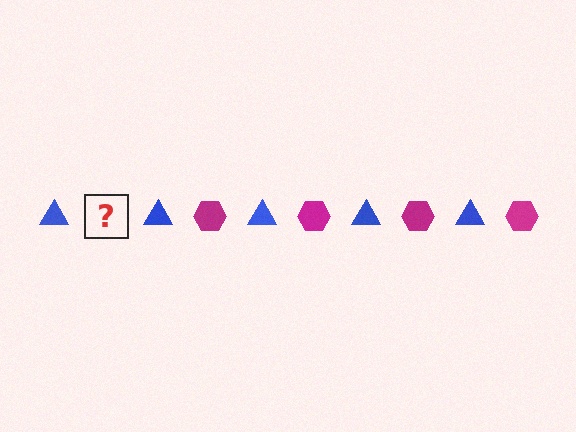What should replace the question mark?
The question mark should be replaced with a magenta hexagon.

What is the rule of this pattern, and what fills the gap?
The rule is that the pattern alternates between blue triangle and magenta hexagon. The gap should be filled with a magenta hexagon.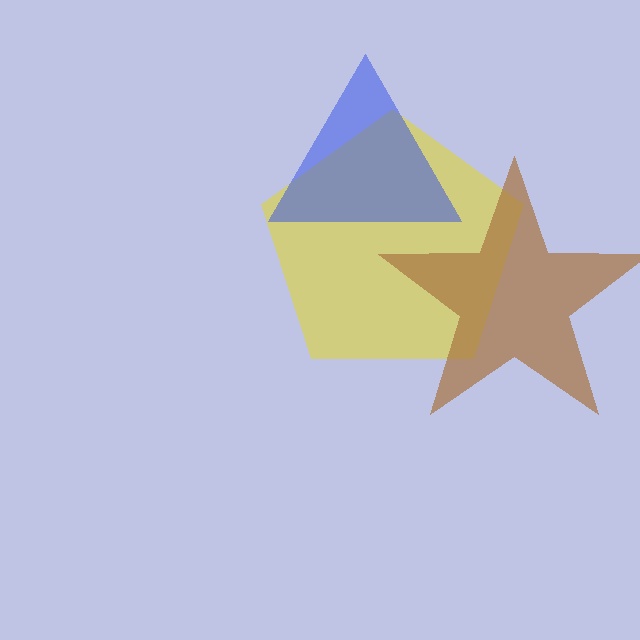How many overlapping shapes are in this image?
There are 3 overlapping shapes in the image.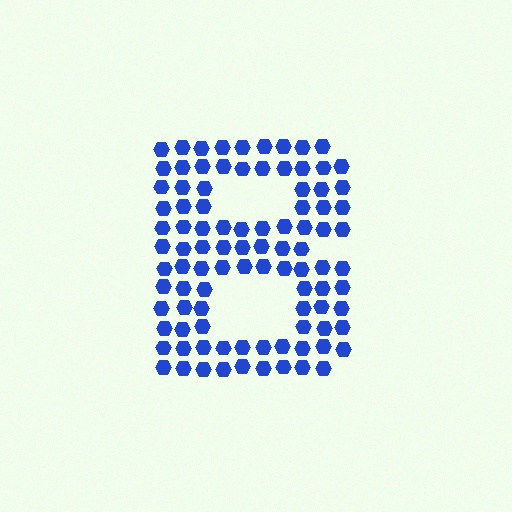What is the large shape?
The large shape is the letter B.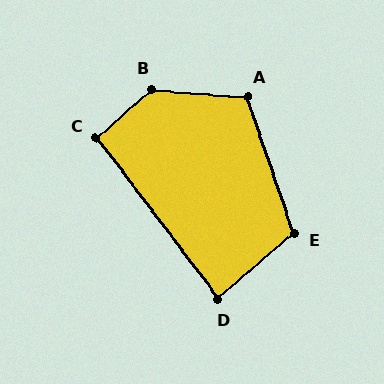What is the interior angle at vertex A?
Approximately 113 degrees (obtuse).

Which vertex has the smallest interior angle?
D, at approximately 86 degrees.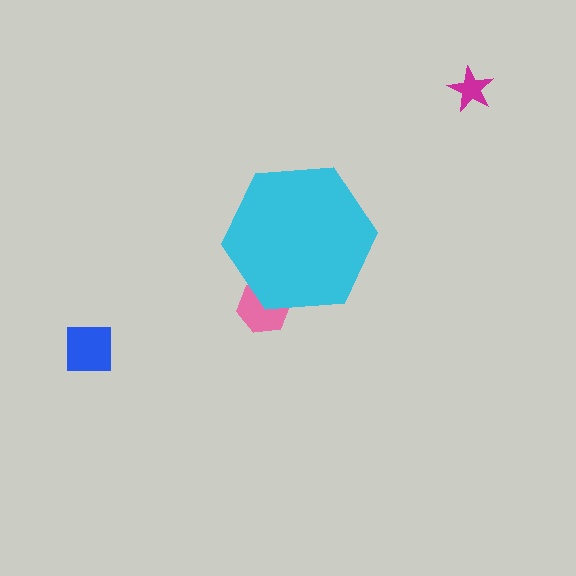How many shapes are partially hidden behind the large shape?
1 shape is partially hidden.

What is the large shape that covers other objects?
A cyan hexagon.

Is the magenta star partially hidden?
No, the magenta star is fully visible.